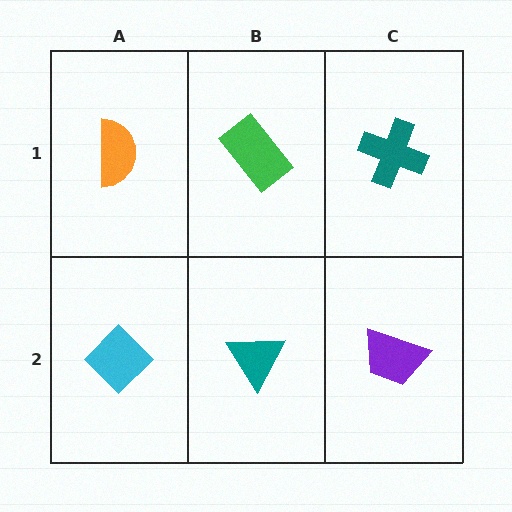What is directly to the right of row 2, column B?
A purple trapezoid.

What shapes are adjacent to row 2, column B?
A green rectangle (row 1, column B), a cyan diamond (row 2, column A), a purple trapezoid (row 2, column C).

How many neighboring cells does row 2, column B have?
3.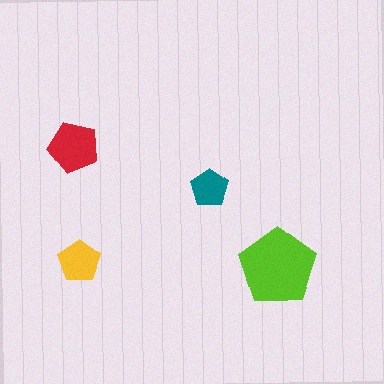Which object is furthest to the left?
The red pentagon is leftmost.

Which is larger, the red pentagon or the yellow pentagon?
The red one.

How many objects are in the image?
There are 4 objects in the image.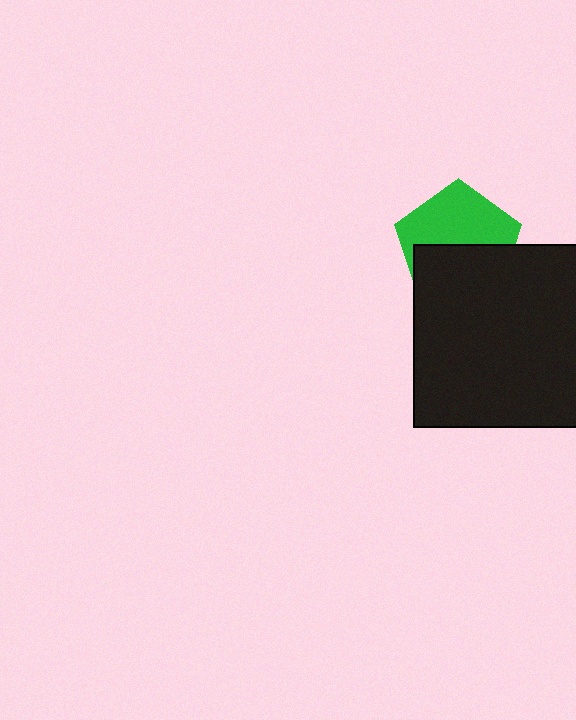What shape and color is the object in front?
The object in front is a black rectangle.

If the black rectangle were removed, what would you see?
You would see the complete green pentagon.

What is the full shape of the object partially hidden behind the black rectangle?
The partially hidden object is a green pentagon.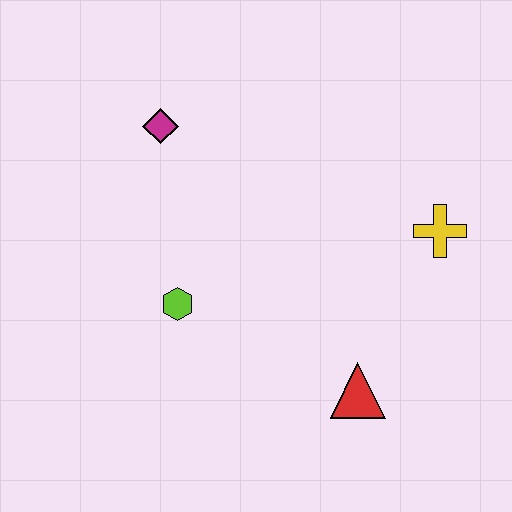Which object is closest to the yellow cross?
The red triangle is closest to the yellow cross.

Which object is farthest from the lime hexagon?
The yellow cross is farthest from the lime hexagon.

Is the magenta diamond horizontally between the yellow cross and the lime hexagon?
No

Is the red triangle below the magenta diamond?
Yes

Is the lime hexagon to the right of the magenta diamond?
Yes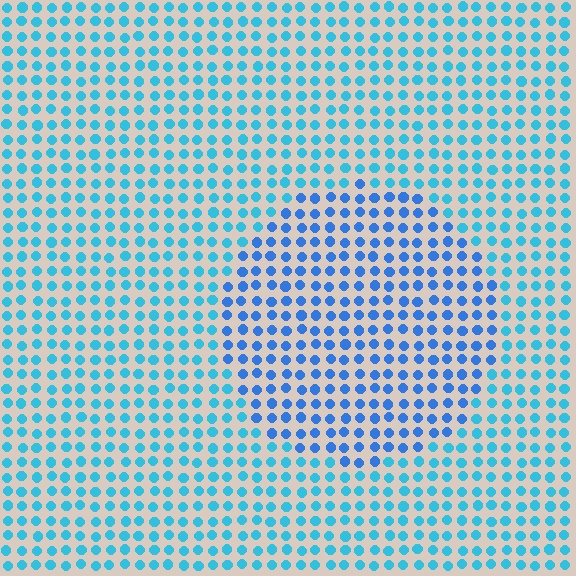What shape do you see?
I see a circle.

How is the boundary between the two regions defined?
The boundary is defined purely by a slight shift in hue (about 25 degrees). Spacing, size, and orientation are identical on both sides.